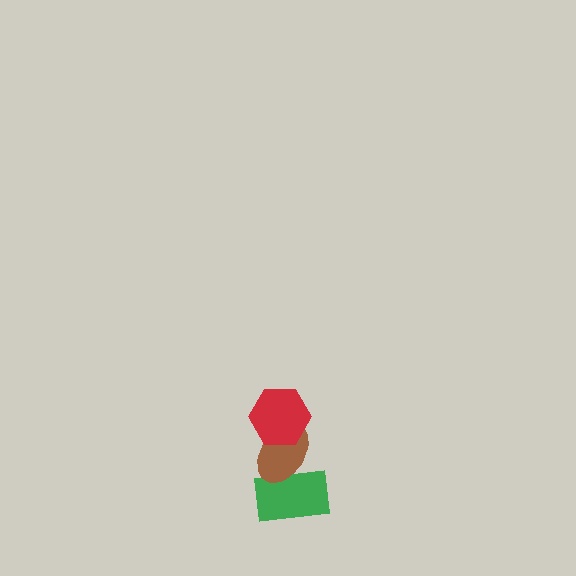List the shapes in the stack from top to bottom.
From top to bottom: the red hexagon, the brown ellipse, the green rectangle.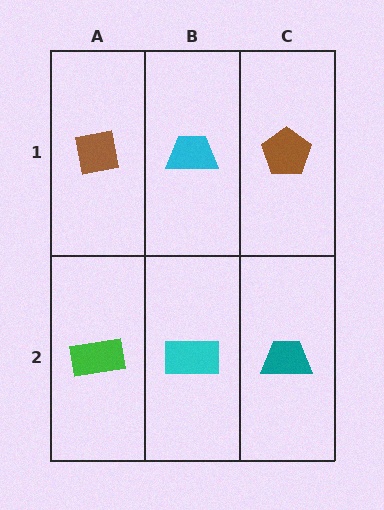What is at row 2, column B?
A cyan rectangle.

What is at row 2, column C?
A teal trapezoid.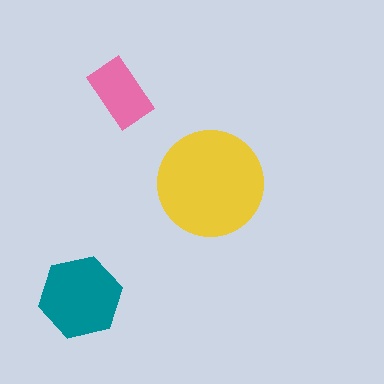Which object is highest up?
The pink rectangle is topmost.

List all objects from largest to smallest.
The yellow circle, the teal hexagon, the pink rectangle.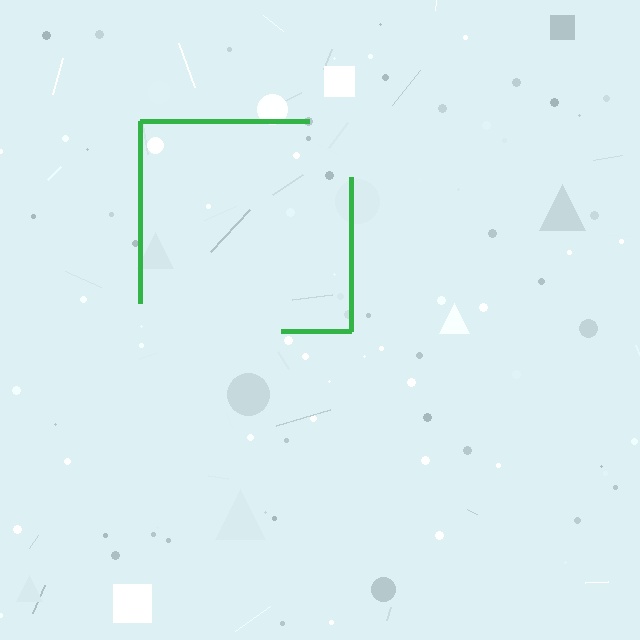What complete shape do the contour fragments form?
The contour fragments form a square.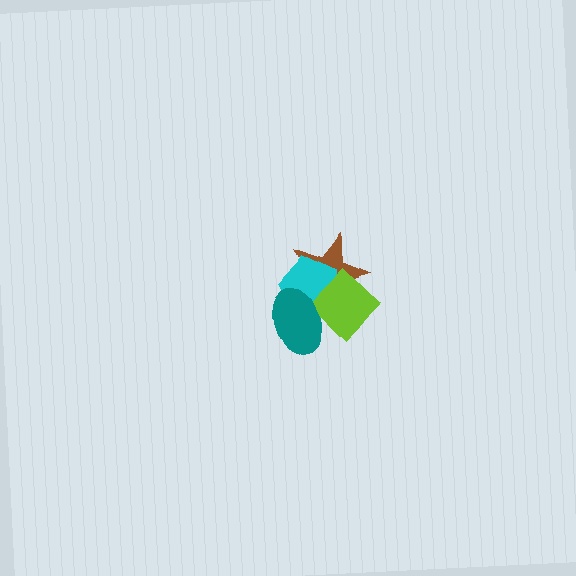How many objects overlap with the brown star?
3 objects overlap with the brown star.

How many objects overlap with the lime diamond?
3 objects overlap with the lime diamond.